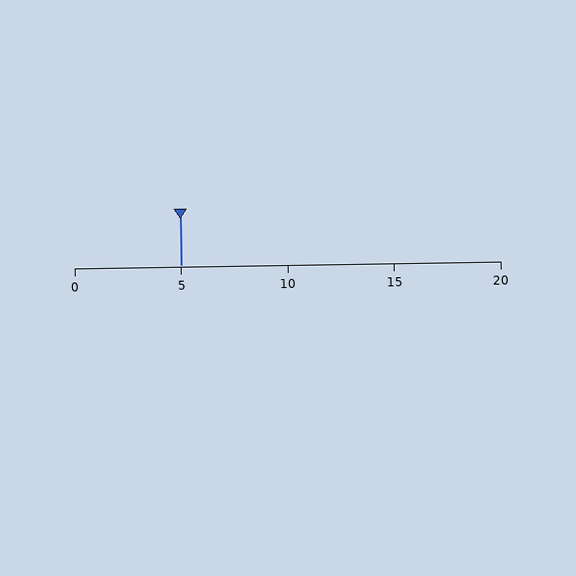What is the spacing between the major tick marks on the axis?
The major ticks are spaced 5 apart.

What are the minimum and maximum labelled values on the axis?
The axis runs from 0 to 20.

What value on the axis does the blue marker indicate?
The marker indicates approximately 5.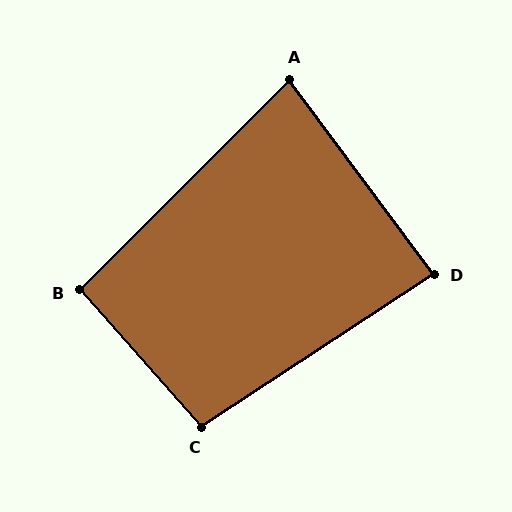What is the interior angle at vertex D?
Approximately 87 degrees (approximately right).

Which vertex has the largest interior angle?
C, at approximately 98 degrees.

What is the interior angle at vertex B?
Approximately 93 degrees (approximately right).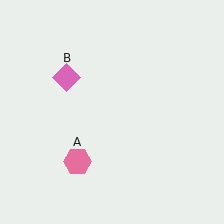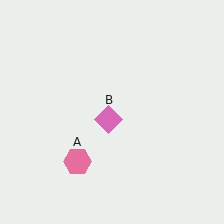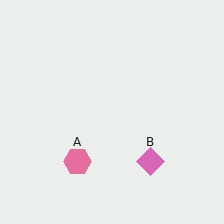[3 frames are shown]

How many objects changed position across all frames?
1 object changed position: pink diamond (object B).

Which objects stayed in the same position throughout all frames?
Pink hexagon (object A) remained stationary.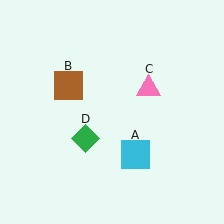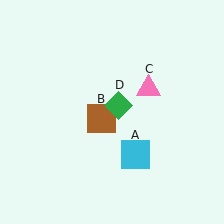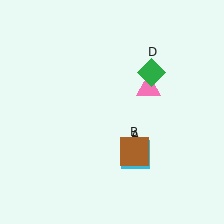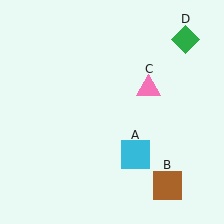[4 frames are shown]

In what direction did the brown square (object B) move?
The brown square (object B) moved down and to the right.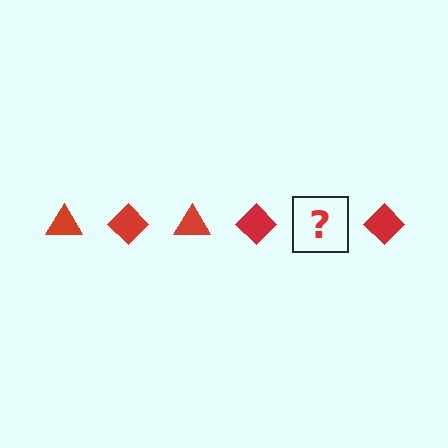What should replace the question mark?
The question mark should be replaced with a red triangle.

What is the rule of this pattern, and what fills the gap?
The rule is that the pattern cycles through triangle, diamond shapes in red. The gap should be filled with a red triangle.